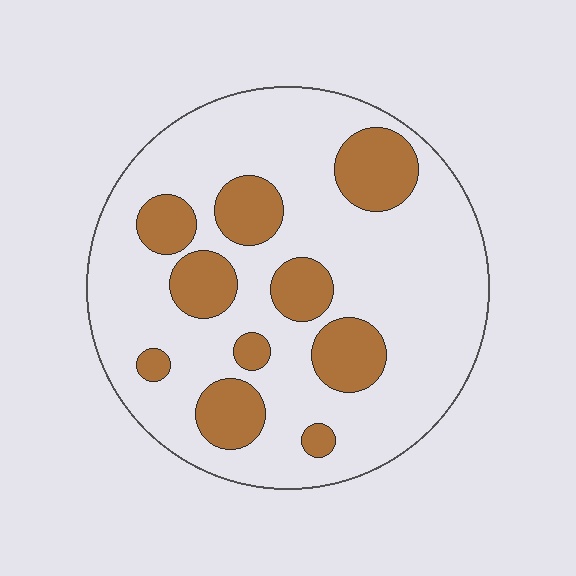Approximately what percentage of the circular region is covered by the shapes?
Approximately 25%.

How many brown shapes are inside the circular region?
10.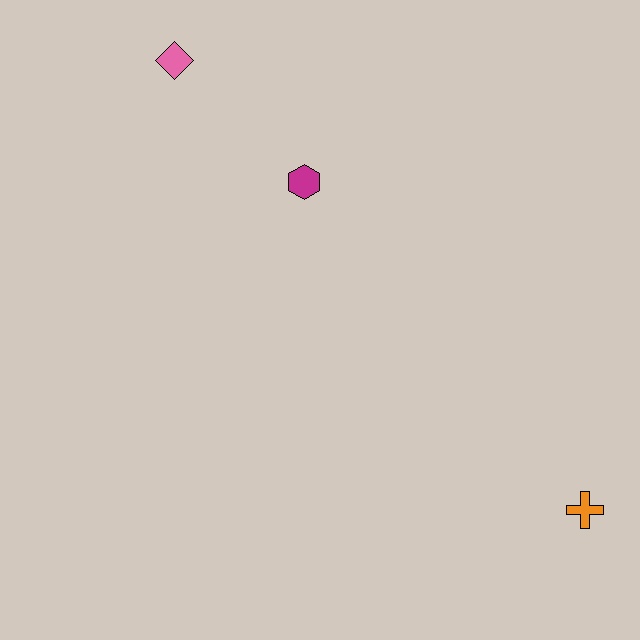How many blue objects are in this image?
There are no blue objects.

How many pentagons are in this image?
There are no pentagons.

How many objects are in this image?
There are 3 objects.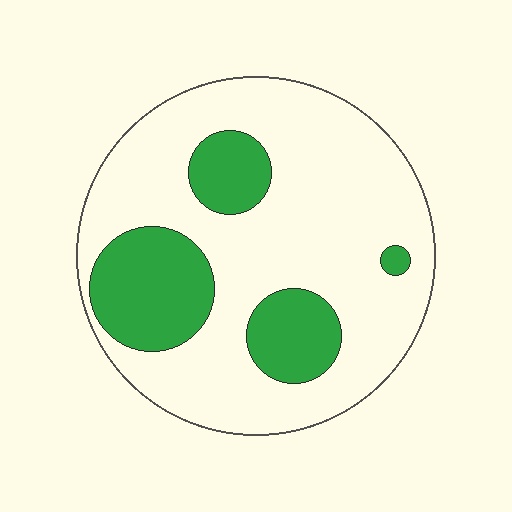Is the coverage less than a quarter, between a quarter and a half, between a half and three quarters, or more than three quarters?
Between a quarter and a half.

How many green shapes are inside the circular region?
4.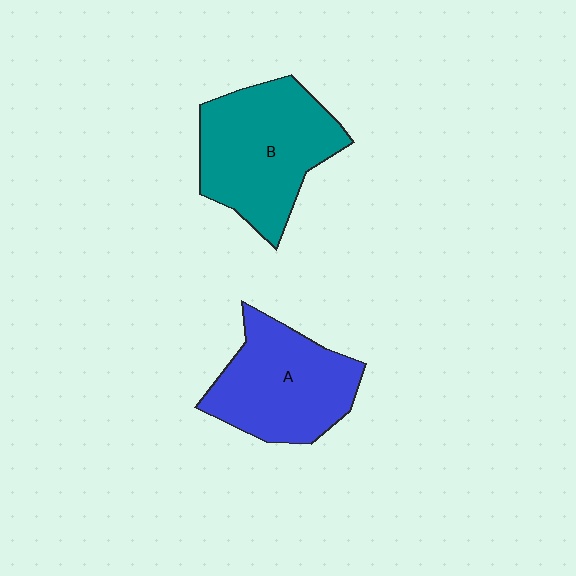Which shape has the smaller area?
Shape A (blue).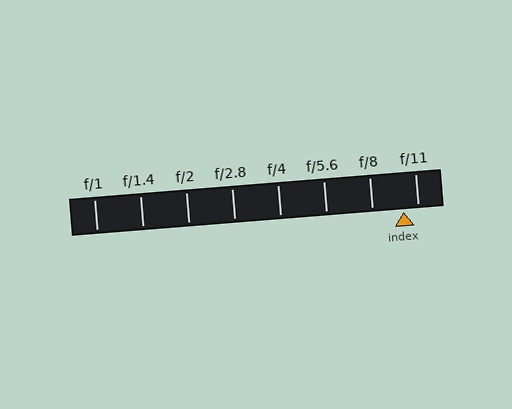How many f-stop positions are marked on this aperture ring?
There are 8 f-stop positions marked.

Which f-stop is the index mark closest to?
The index mark is closest to f/11.